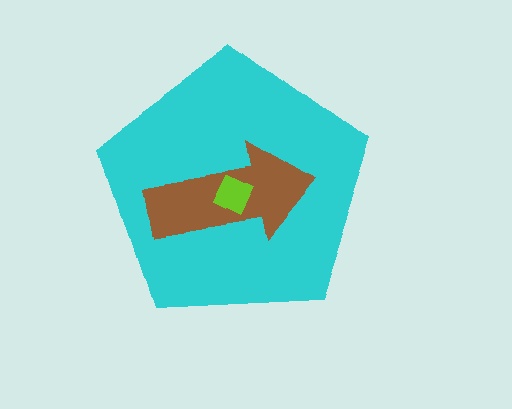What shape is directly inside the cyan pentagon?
The brown arrow.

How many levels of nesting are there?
3.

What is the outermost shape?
The cyan pentagon.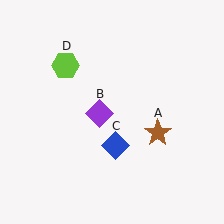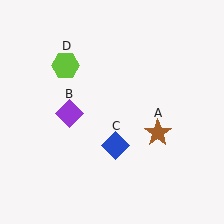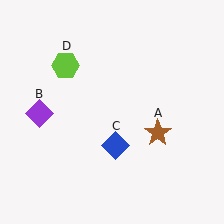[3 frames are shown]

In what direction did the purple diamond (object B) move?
The purple diamond (object B) moved left.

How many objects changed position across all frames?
1 object changed position: purple diamond (object B).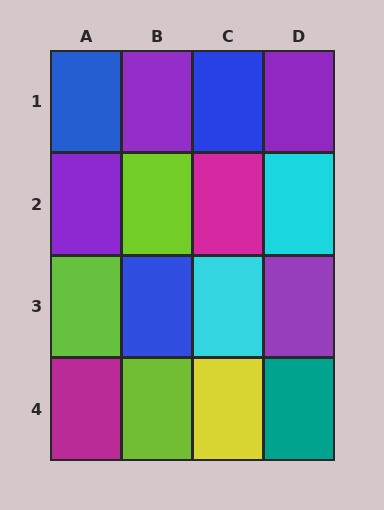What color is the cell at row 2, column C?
Magenta.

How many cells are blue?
3 cells are blue.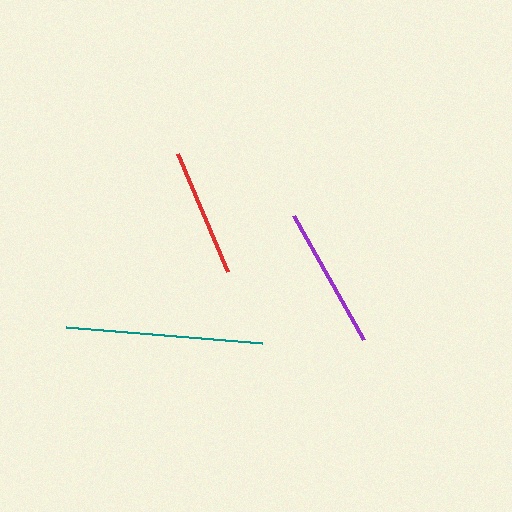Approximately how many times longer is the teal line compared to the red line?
The teal line is approximately 1.5 times the length of the red line.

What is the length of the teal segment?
The teal segment is approximately 196 pixels long.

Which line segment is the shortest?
The red line is the shortest at approximately 128 pixels.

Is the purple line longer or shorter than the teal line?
The teal line is longer than the purple line.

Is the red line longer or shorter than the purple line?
The purple line is longer than the red line.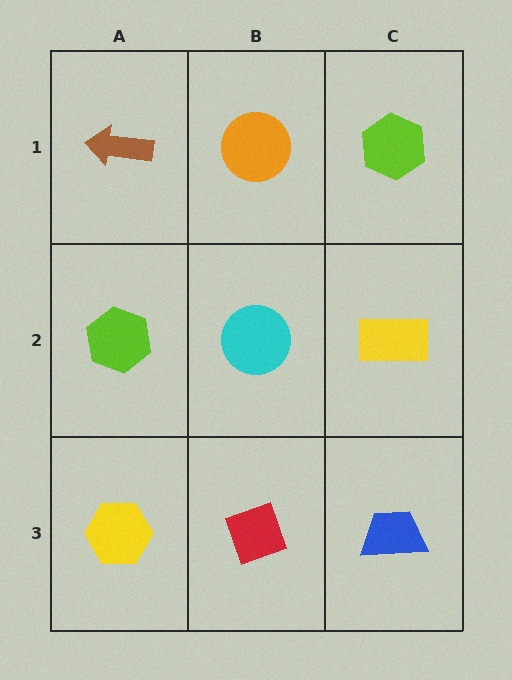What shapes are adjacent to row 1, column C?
A yellow rectangle (row 2, column C), an orange circle (row 1, column B).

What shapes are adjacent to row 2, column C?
A lime hexagon (row 1, column C), a blue trapezoid (row 3, column C), a cyan circle (row 2, column B).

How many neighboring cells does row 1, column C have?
2.